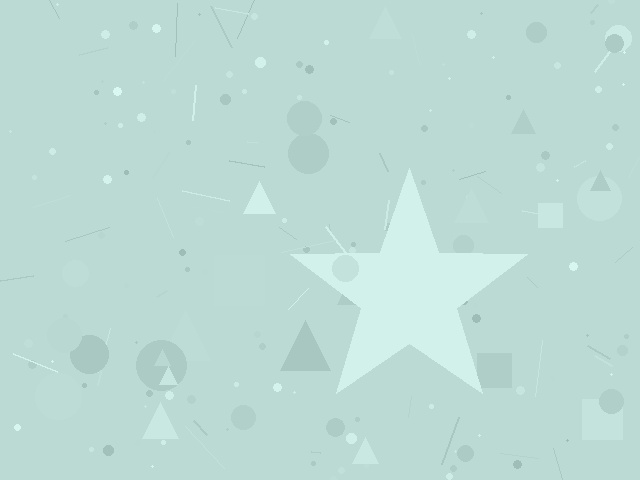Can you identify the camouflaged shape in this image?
The camouflaged shape is a star.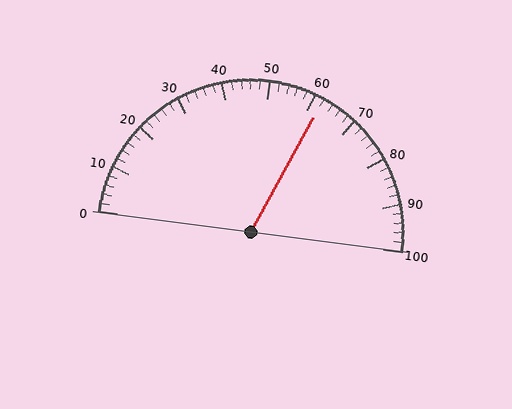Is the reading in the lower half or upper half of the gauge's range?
The reading is in the upper half of the range (0 to 100).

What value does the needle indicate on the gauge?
The needle indicates approximately 62.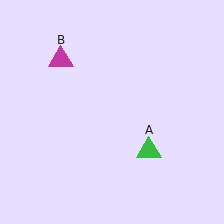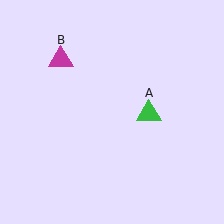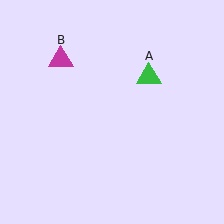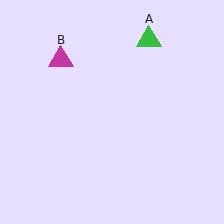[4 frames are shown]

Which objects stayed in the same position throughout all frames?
Magenta triangle (object B) remained stationary.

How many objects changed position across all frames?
1 object changed position: green triangle (object A).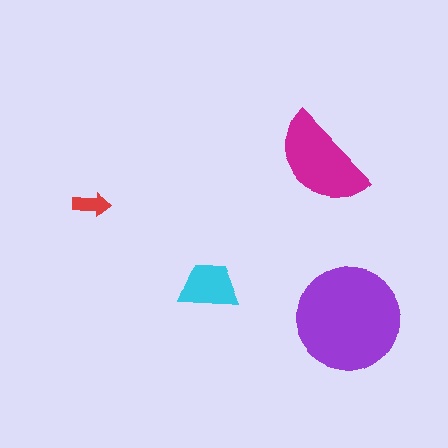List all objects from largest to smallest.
The purple circle, the magenta semicircle, the cyan trapezoid, the red arrow.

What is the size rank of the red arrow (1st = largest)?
4th.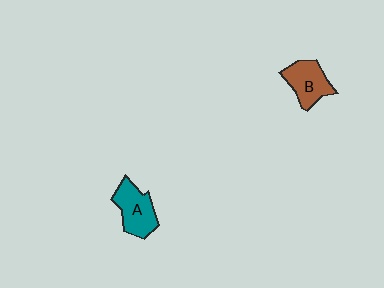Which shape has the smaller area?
Shape B (brown).